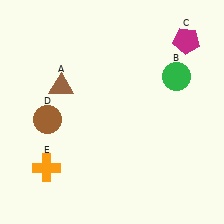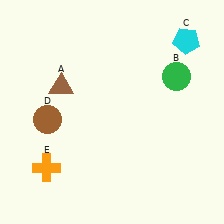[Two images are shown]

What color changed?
The pentagon (C) changed from magenta in Image 1 to cyan in Image 2.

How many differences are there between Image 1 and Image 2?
There is 1 difference between the two images.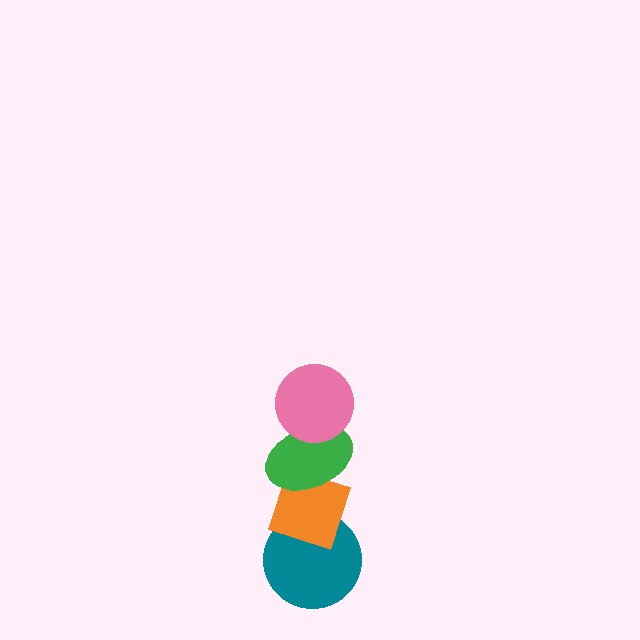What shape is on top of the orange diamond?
The green ellipse is on top of the orange diamond.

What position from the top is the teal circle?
The teal circle is 4th from the top.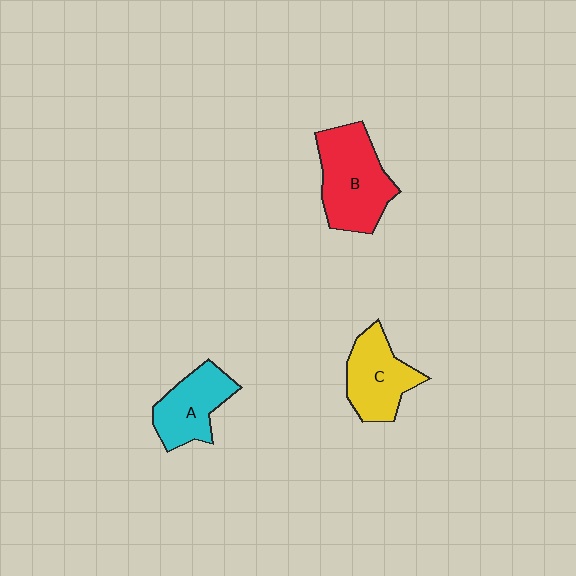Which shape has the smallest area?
Shape A (cyan).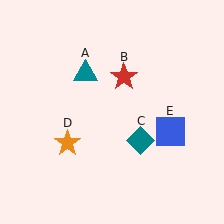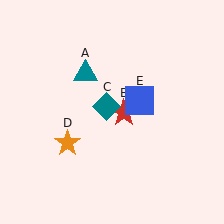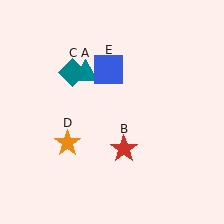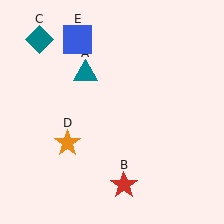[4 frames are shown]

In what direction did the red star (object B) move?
The red star (object B) moved down.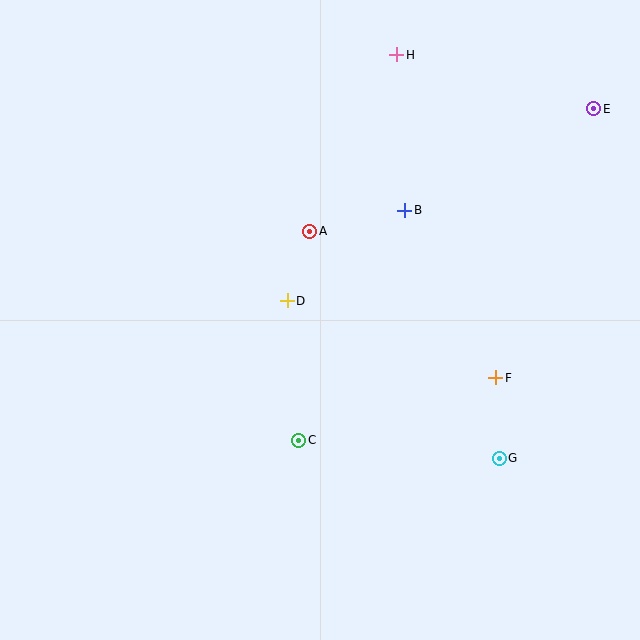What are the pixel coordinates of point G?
Point G is at (499, 458).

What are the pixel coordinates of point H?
Point H is at (397, 55).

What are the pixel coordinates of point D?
Point D is at (287, 301).